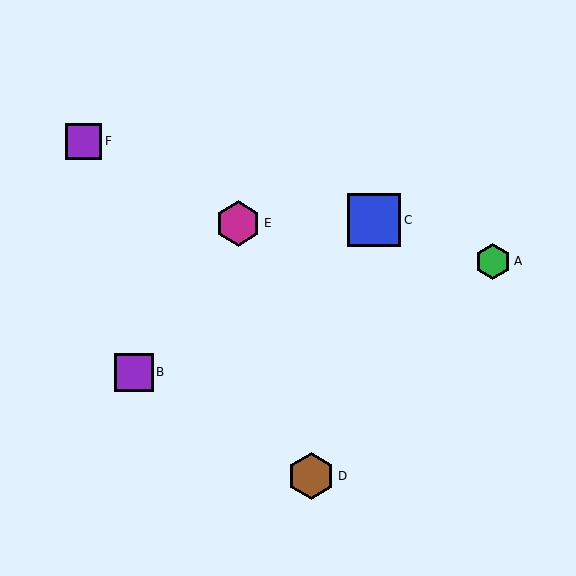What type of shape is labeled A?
Shape A is a green hexagon.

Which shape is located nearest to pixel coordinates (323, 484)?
The brown hexagon (labeled D) at (311, 476) is nearest to that location.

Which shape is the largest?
The blue square (labeled C) is the largest.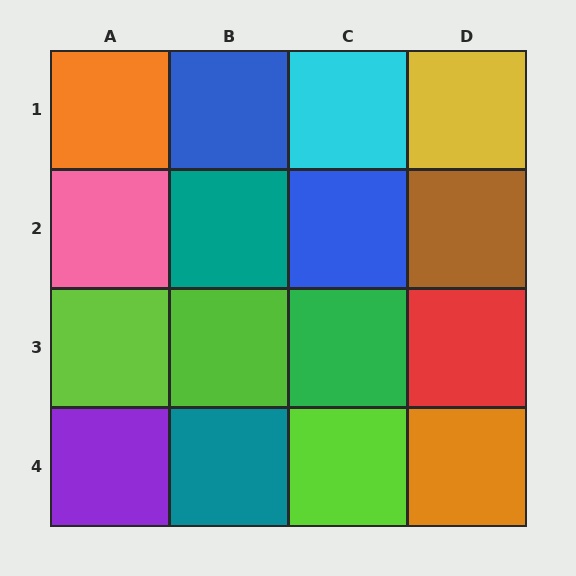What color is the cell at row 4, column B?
Teal.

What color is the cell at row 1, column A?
Orange.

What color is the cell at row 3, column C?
Green.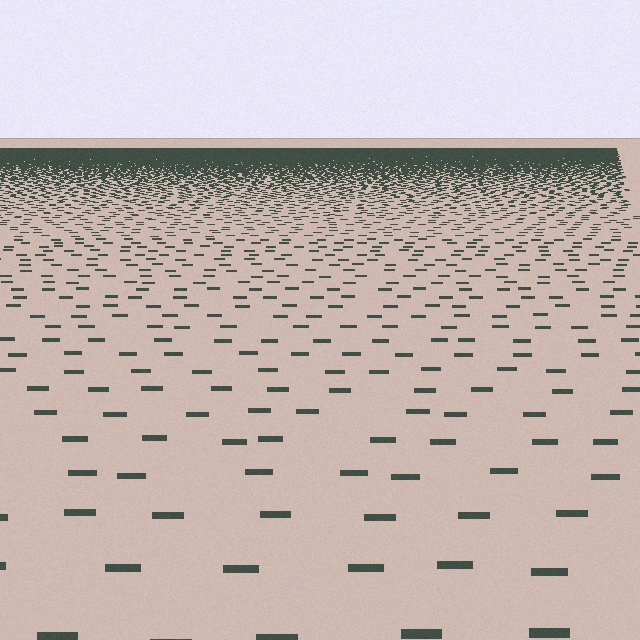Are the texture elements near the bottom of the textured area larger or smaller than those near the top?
Larger. Near the bottom, elements are closer to the viewer and appear at a bigger on-screen size.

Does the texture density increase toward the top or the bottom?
Density increases toward the top.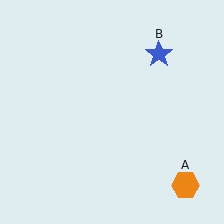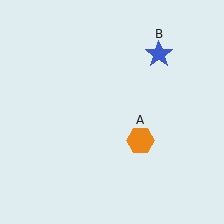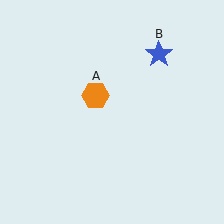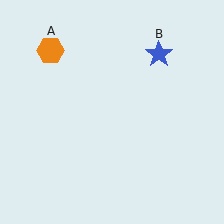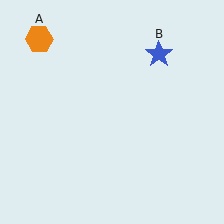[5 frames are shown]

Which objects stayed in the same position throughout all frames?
Blue star (object B) remained stationary.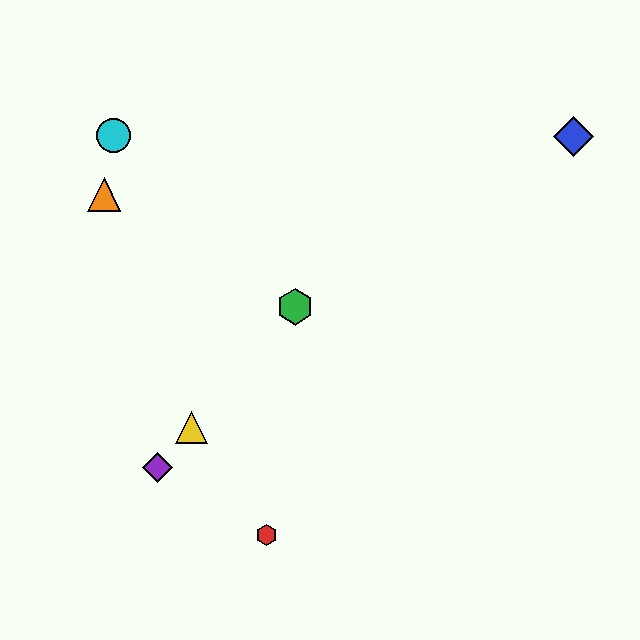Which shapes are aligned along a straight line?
The green hexagon, the yellow triangle, the purple diamond are aligned along a straight line.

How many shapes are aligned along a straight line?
3 shapes (the green hexagon, the yellow triangle, the purple diamond) are aligned along a straight line.